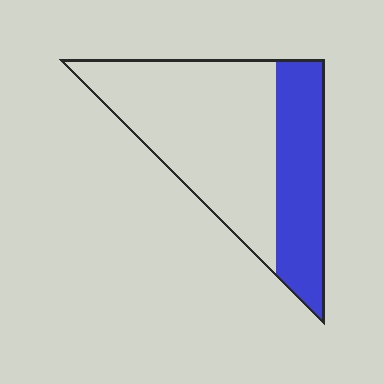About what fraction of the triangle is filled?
About one third (1/3).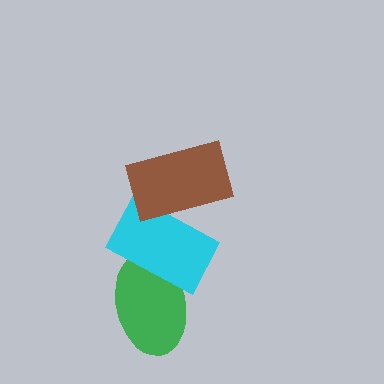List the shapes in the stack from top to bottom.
From top to bottom: the brown rectangle, the cyan rectangle, the green ellipse.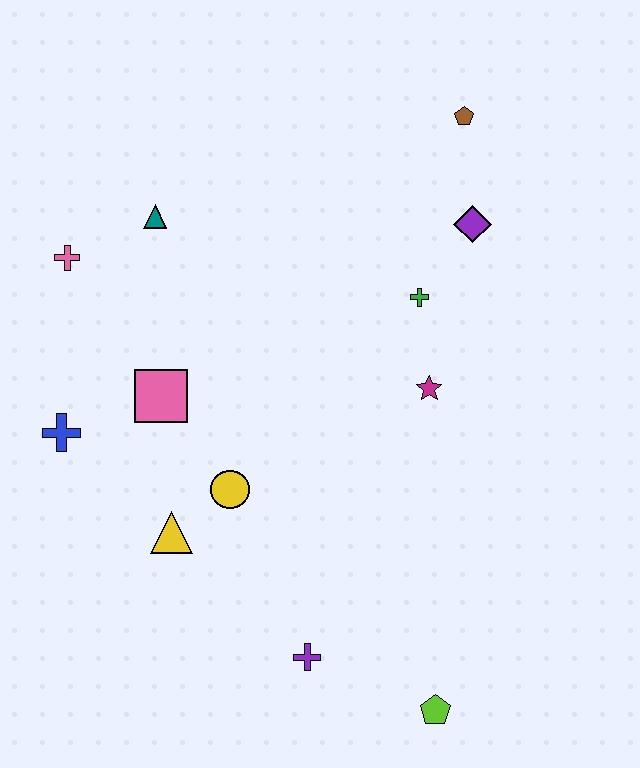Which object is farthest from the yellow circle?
The brown pentagon is farthest from the yellow circle.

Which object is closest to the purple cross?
The lime pentagon is closest to the purple cross.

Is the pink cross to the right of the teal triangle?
No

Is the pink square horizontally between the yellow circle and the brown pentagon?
No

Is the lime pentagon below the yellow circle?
Yes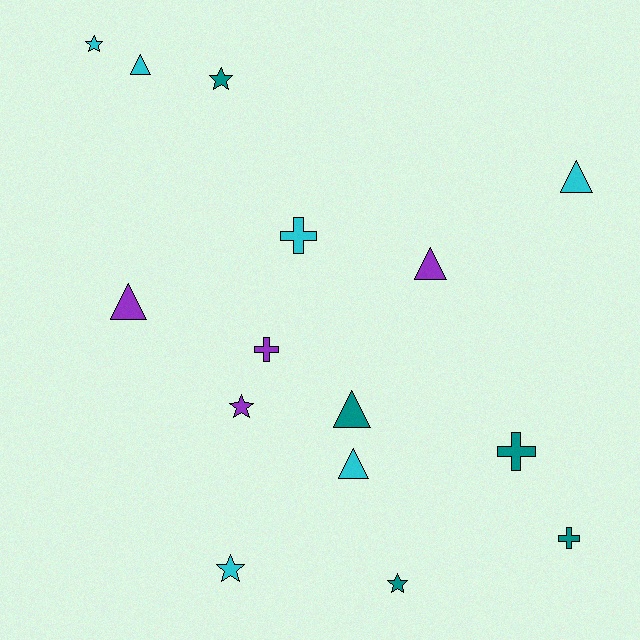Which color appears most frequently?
Cyan, with 6 objects.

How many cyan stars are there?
There are 2 cyan stars.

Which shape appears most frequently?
Triangle, with 6 objects.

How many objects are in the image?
There are 15 objects.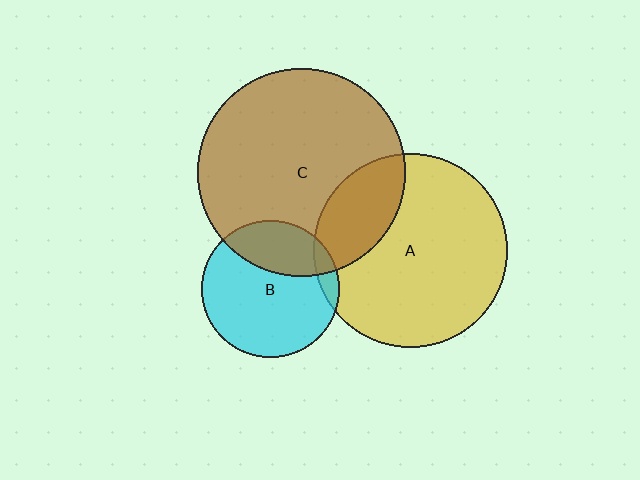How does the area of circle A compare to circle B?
Approximately 2.0 times.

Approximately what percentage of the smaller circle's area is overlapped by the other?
Approximately 5%.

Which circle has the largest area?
Circle C (brown).